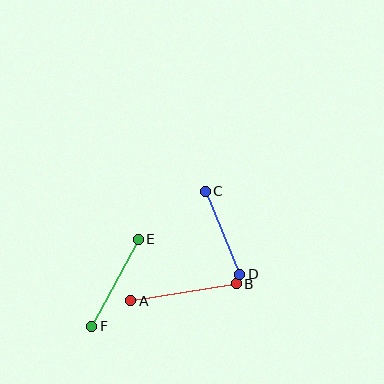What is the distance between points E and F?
The distance is approximately 99 pixels.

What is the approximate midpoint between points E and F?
The midpoint is at approximately (115, 283) pixels.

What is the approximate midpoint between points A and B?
The midpoint is at approximately (184, 292) pixels.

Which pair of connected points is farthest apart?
Points A and B are farthest apart.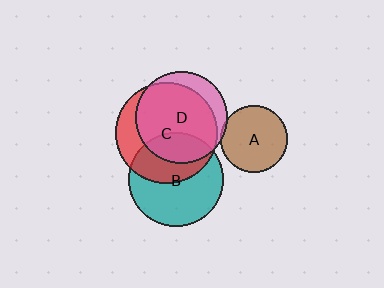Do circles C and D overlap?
Yes.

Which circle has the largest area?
Circle C (red).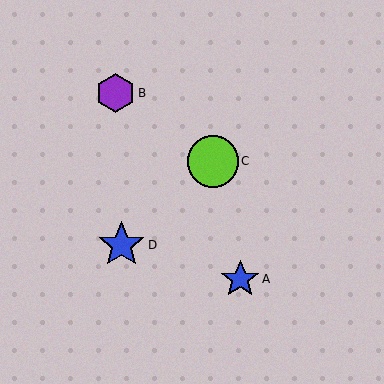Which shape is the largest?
The lime circle (labeled C) is the largest.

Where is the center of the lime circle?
The center of the lime circle is at (213, 161).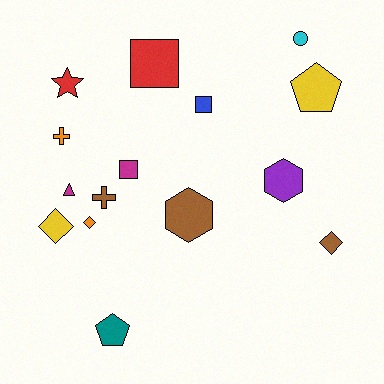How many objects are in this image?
There are 15 objects.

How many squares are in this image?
There are 3 squares.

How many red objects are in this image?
There are 2 red objects.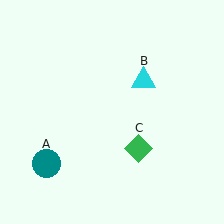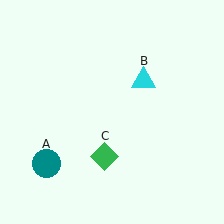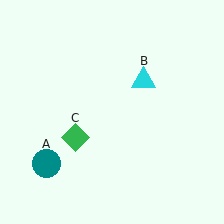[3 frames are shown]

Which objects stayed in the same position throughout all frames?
Teal circle (object A) and cyan triangle (object B) remained stationary.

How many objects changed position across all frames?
1 object changed position: green diamond (object C).